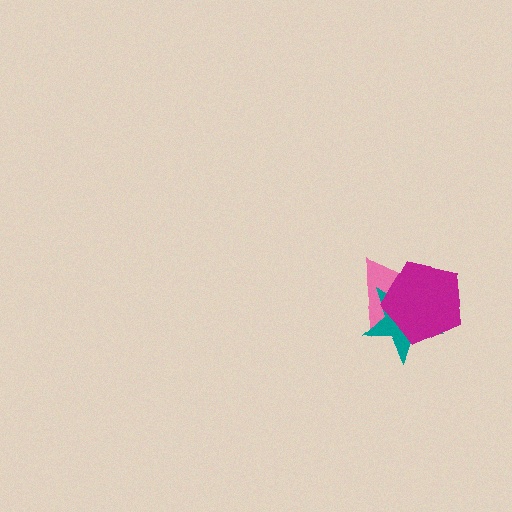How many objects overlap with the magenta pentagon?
2 objects overlap with the magenta pentagon.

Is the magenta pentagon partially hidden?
No, no other shape covers it.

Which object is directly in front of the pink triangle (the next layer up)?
The teal star is directly in front of the pink triangle.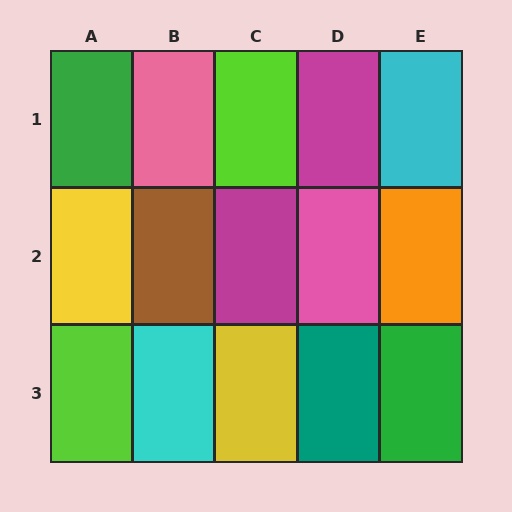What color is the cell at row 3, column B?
Cyan.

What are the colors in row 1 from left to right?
Green, pink, lime, magenta, cyan.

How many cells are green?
2 cells are green.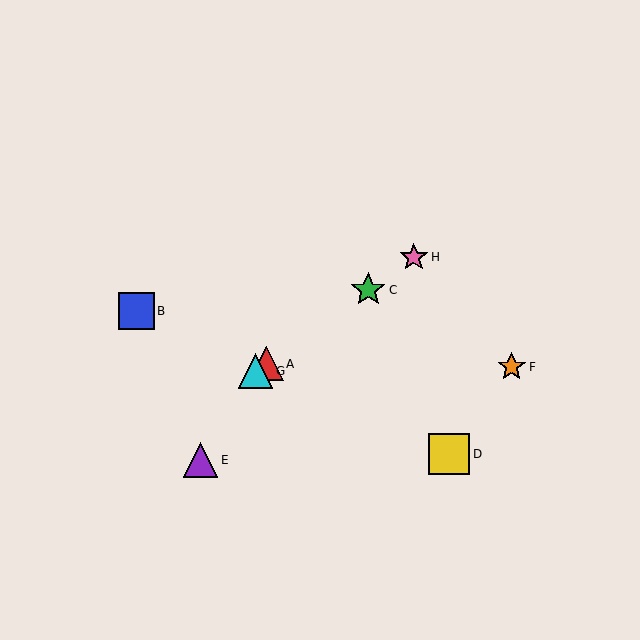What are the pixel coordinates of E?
Object E is at (201, 460).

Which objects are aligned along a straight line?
Objects A, C, G, H are aligned along a straight line.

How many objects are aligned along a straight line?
4 objects (A, C, G, H) are aligned along a straight line.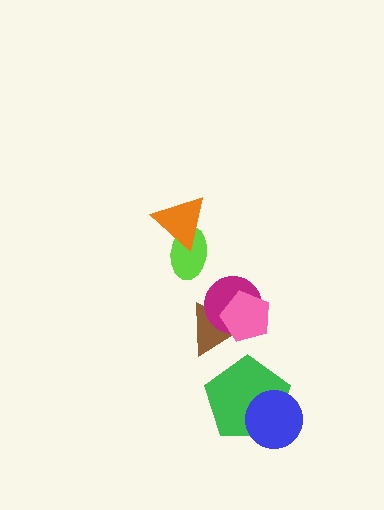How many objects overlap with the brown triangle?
2 objects overlap with the brown triangle.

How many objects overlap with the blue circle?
1 object overlaps with the blue circle.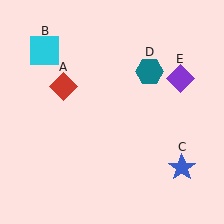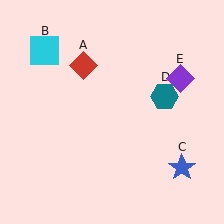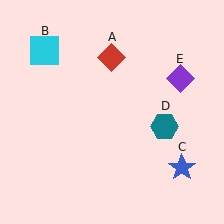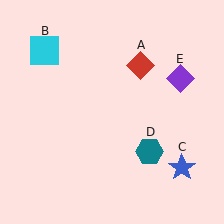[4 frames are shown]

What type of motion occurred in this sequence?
The red diamond (object A), teal hexagon (object D) rotated clockwise around the center of the scene.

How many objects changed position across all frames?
2 objects changed position: red diamond (object A), teal hexagon (object D).